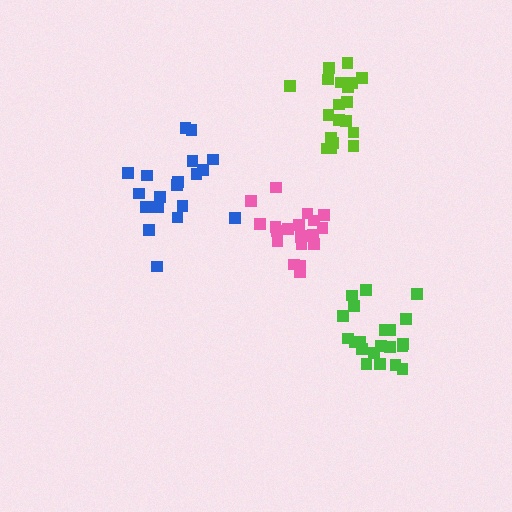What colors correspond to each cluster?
The clusters are colored: pink, green, lime, blue.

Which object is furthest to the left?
The blue cluster is leftmost.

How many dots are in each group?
Group 1: 20 dots, Group 2: 21 dots, Group 3: 19 dots, Group 4: 19 dots (79 total).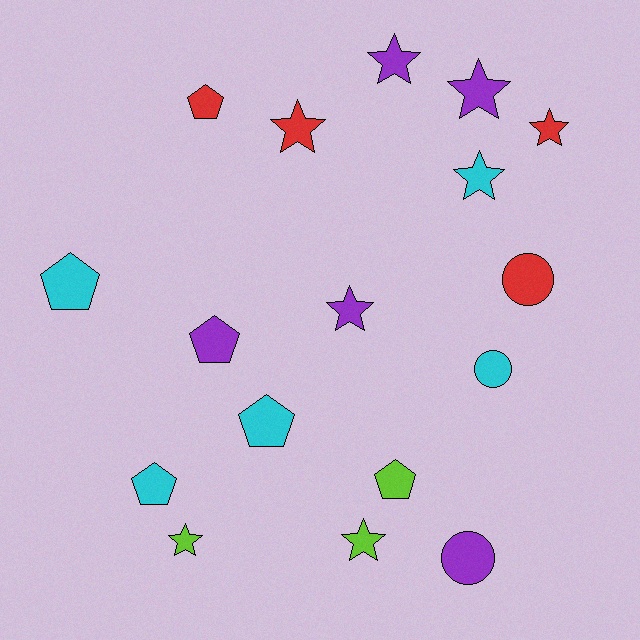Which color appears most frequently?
Cyan, with 5 objects.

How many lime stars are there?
There are 2 lime stars.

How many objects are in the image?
There are 17 objects.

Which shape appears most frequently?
Star, with 8 objects.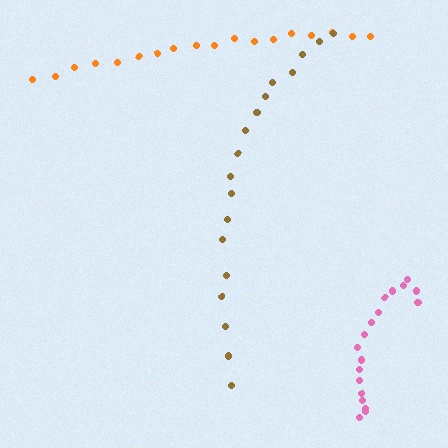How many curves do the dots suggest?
There are 3 distinct paths.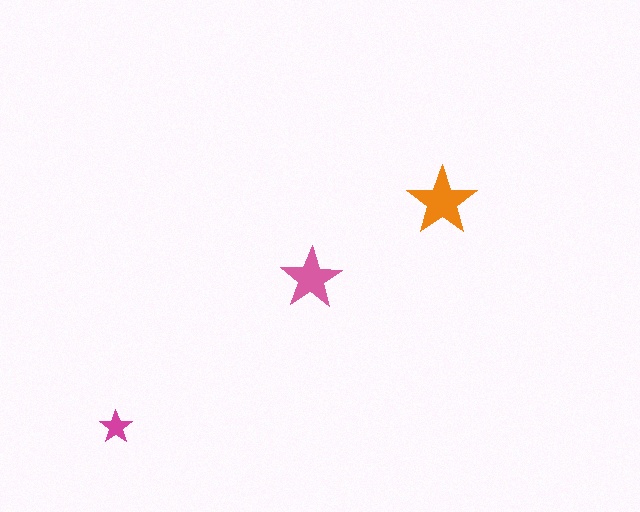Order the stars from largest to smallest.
the orange one, the pink one, the magenta one.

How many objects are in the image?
There are 3 objects in the image.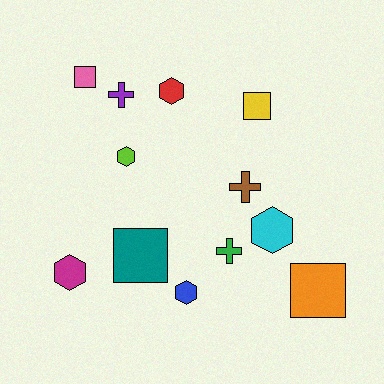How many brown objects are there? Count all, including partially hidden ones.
There is 1 brown object.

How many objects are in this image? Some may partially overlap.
There are 12 objects.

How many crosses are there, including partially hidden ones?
There are 3 crosses.